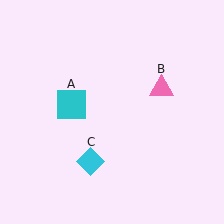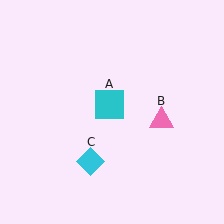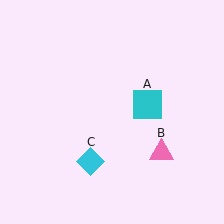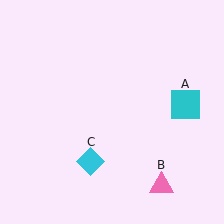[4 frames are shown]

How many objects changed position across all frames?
2 objects changed position: cyan square (object A), pink triangle (object B).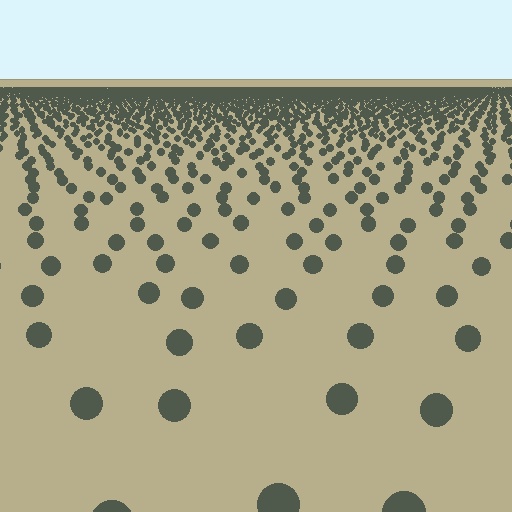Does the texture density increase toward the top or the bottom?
Density increases toward the top.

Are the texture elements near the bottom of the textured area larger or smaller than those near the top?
Larger. Near the bottom, elements are closer to the viewer and appear at a bigger on-screen size.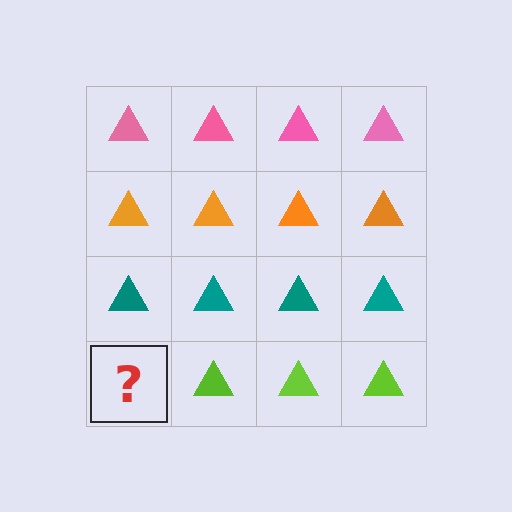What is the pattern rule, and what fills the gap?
The rule is that each row has a consistent color. The gap should be filled with a lime triangle.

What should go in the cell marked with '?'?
The missing cell should contain a lime triangle.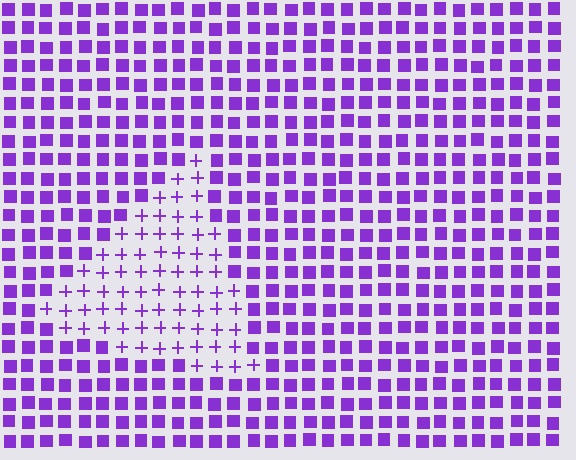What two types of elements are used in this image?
The image uses plus signs inside the triangle region and squares outside it.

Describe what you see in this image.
The image is filled with small purple elements arranged in a uniform grid. A triangle-shaped region contains plus signs, while the surrounding area contains squares. The boundary is defined purely by the change in element shape.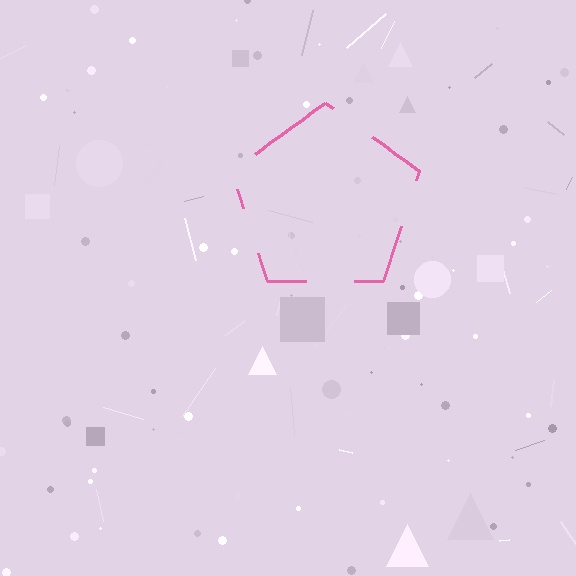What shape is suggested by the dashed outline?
The dashed outline suggests a pentagon.